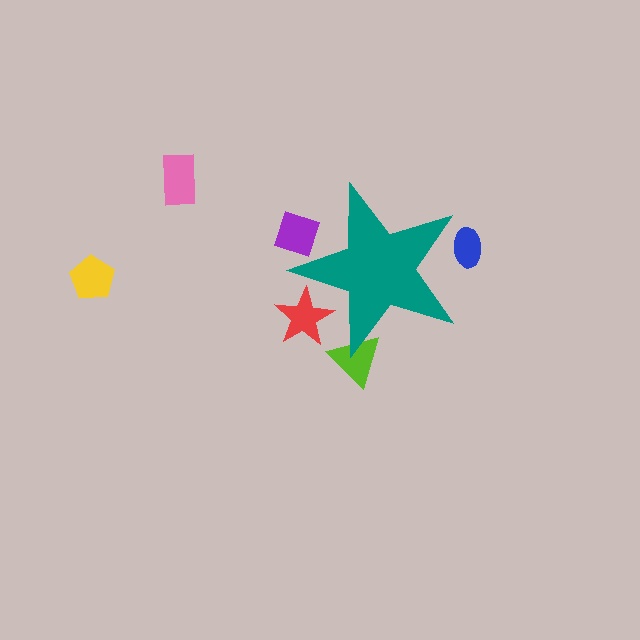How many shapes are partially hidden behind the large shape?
4 shapes are partially hidden.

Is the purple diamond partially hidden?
Yes, the purple diamond is partially hidden behind the teal star.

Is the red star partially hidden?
Yes, the red star is partially hidden behind the teal star.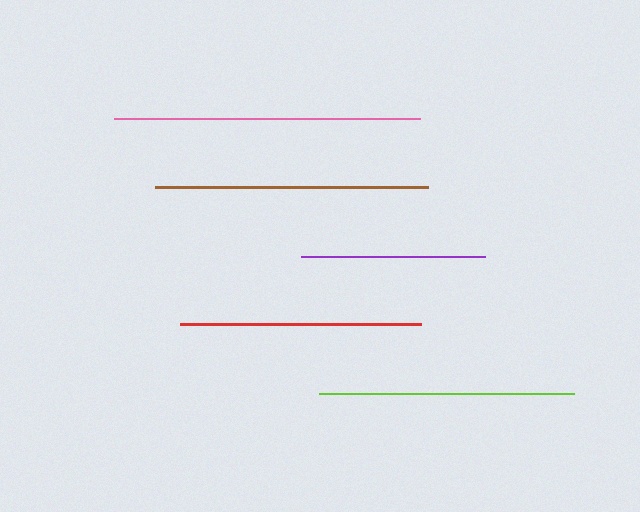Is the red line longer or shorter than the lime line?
The lime line is longer than the red line.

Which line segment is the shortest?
The purple line is the shortest at approximately 184 pixels.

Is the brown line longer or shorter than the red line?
The brown line is longer than the red line.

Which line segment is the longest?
The pink line is the longest at approximately 306 pixels.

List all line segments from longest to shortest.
From longest to shortest: pink, brown, lime, red, purple.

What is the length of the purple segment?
The purple segment is approximately 184 pixels long.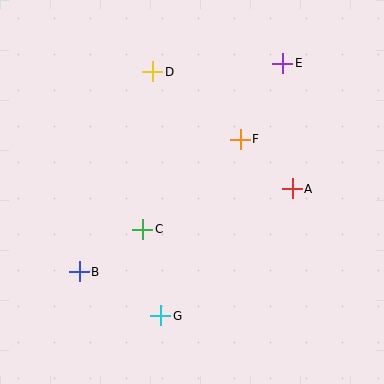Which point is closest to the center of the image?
Point C at (143, 229) is closest to the center.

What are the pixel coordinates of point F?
Point F is at (240, 139).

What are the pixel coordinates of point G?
Point G is at (161, 316).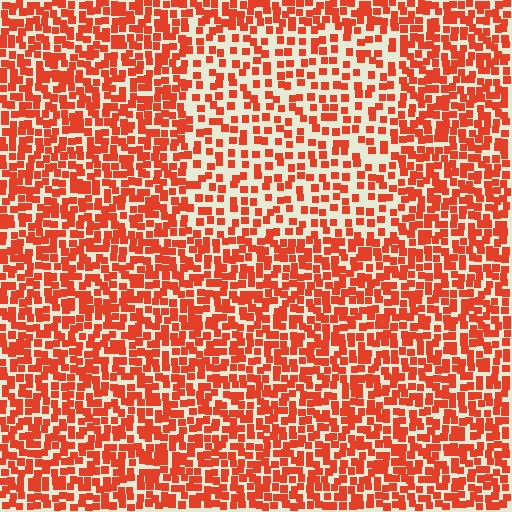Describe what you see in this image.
The image contains small red elements arranged at two different densities. A rectangle-shaped region is visible where the elements are less densely packed than the surrounding area.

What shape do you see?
I see a rectangle.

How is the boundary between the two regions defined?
The boundary is defined by a change in element density (approximately 1.8x ratio). All elements are the same color, size, and shape.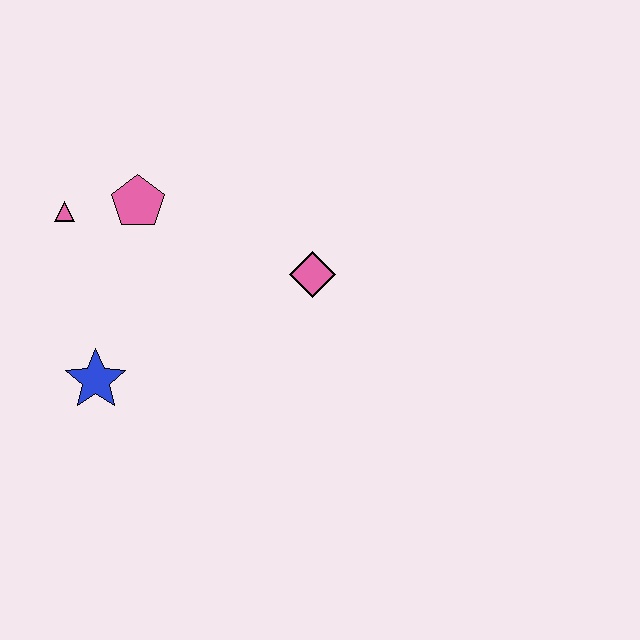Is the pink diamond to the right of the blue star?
Yes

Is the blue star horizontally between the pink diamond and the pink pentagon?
No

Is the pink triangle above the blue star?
Yes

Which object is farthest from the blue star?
The pink diamond is farthest from the blue star.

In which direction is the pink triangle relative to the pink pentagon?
The pink triangle is to the left of the pink pentagon.